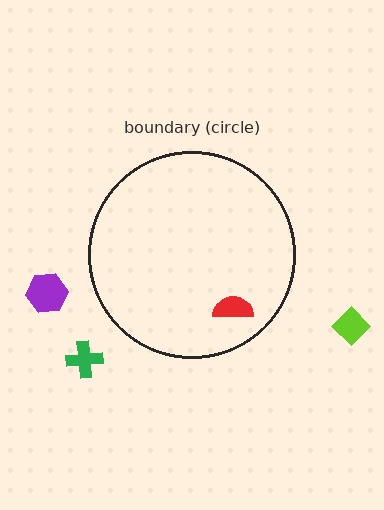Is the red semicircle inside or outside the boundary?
Inside.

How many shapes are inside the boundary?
1 inside, 3 outside.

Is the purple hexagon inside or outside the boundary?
Outside.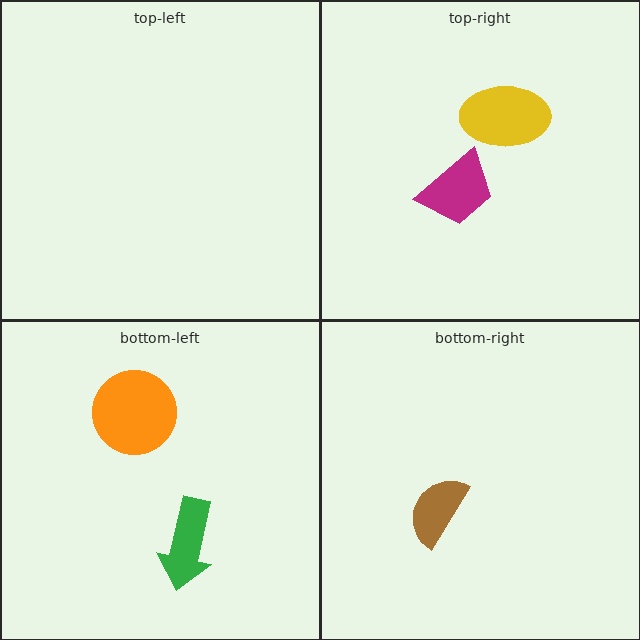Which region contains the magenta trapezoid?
The top-right region.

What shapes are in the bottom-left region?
The green arrow, the orange circle.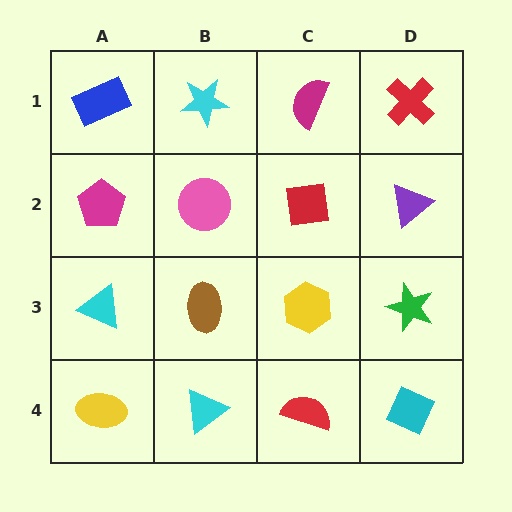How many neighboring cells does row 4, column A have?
2.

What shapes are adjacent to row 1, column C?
A red square (row 2, column C), a cyan star (row 1, column B), a red cross (row 1, column D).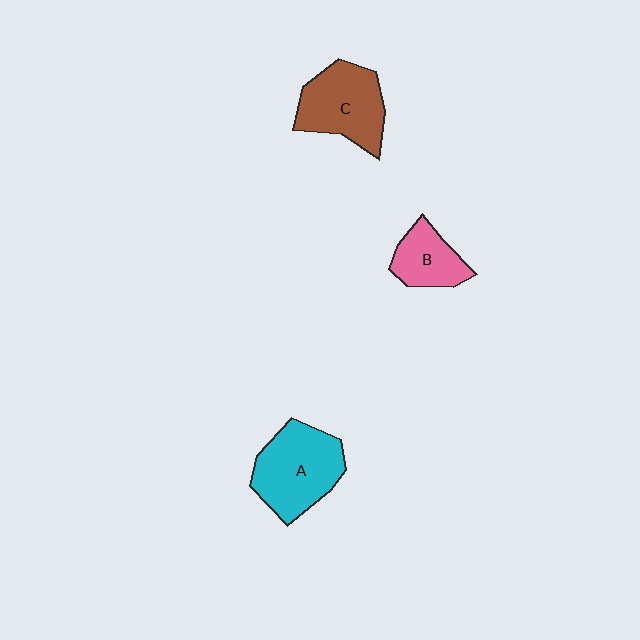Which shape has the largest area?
Shape A (cyan).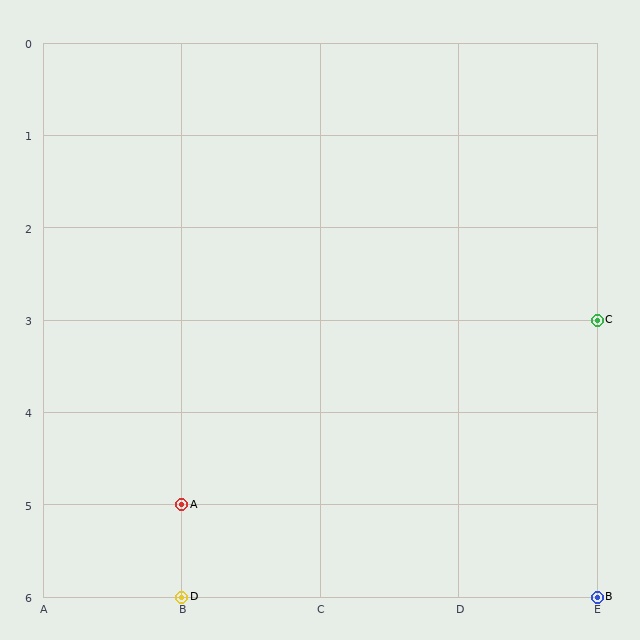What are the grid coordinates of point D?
Point D is at grid coordinates (B, 6).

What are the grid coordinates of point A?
Point A is at grid coordinates (B, 5).